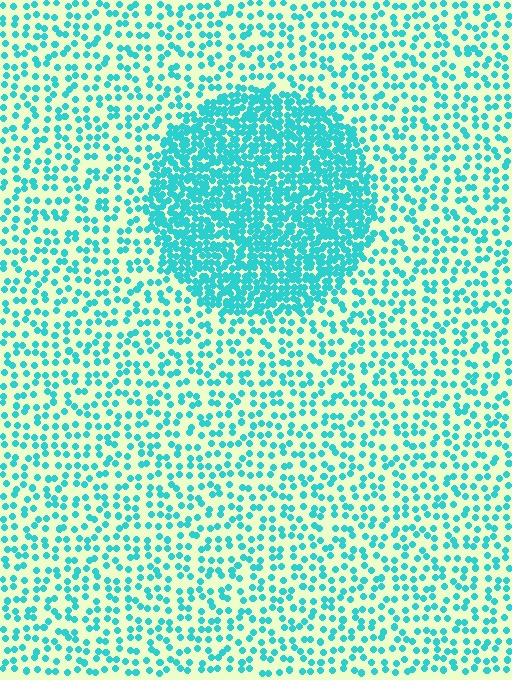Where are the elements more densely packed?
The elements are more densely packed inside the circle boundary.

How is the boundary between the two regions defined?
The boundary is defined by a change in element density (approximately 2.8x ratio). All elements are the same color, size, and shape.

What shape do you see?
I see a circle.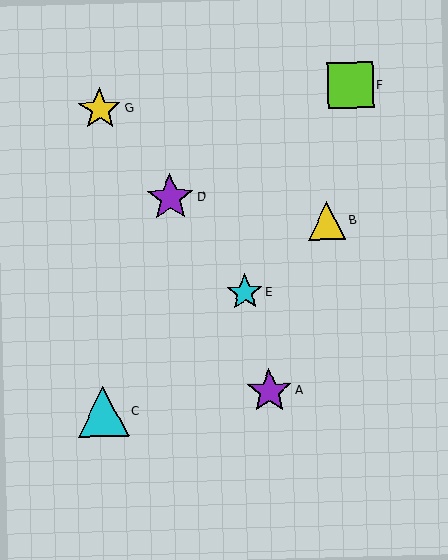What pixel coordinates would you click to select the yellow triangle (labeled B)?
Click at (327, 221) to select the yellow triangle B.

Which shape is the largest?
The cyan triangle (labeled C) is the largest.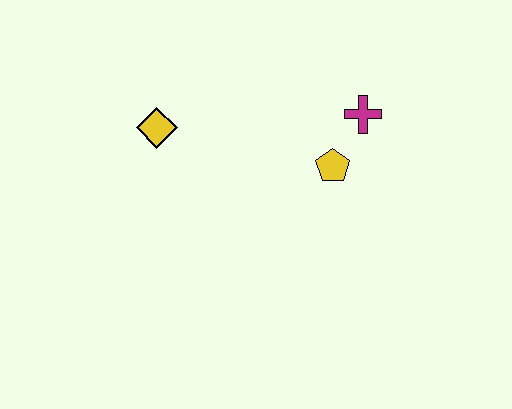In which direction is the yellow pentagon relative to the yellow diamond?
The yellow pentagon is to the right of the yellow diamond.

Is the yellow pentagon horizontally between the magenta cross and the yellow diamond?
Yes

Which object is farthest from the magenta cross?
The yellow diamond is farthest from the magenta cross.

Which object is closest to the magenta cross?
The yellow pentagon is closest to the magenta cross.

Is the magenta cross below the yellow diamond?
No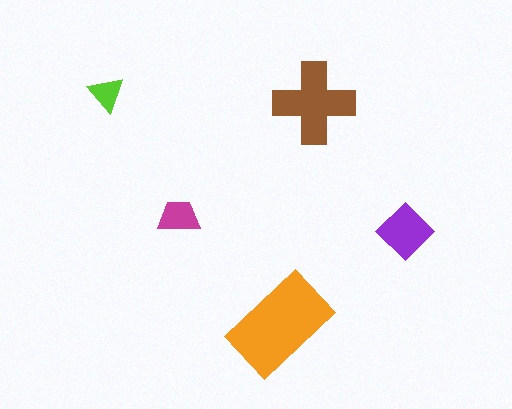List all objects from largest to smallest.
The orange rectangle, the brown cross, the purple diamond, the magenta trapezoid, the lime triangle.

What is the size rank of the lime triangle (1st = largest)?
5th.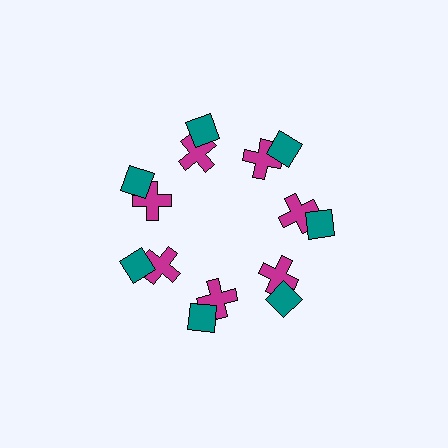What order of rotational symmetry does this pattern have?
This pattern has 7-fold rotational symmetry.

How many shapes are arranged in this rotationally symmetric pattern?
There are 14 shapes, arranged in 7 groups of 2.